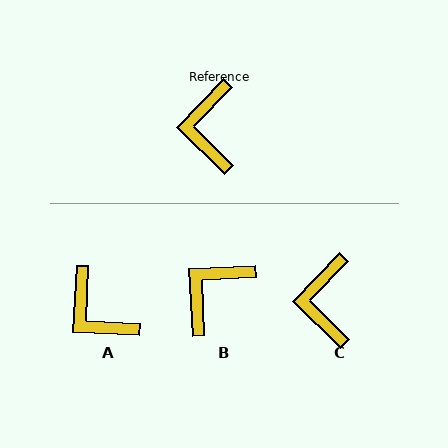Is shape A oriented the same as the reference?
No, it is off by about 41 degrees.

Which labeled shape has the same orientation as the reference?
C.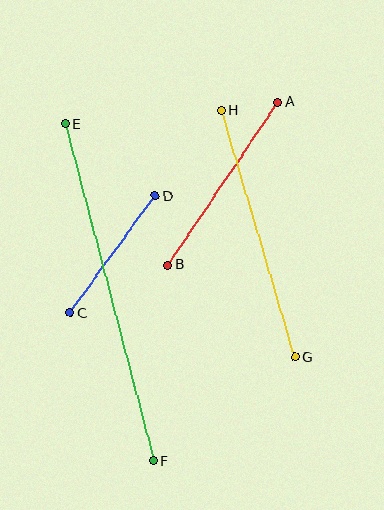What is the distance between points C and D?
The distance is approximately 145 pixels.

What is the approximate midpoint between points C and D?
The midpoint is at approximately (113, 254) pixels.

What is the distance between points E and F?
The distance is approximately 348 pixels.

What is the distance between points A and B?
The distance is approximately 196 pixels.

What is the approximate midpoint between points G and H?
The midpoint is at approximately (258, 234) pixels.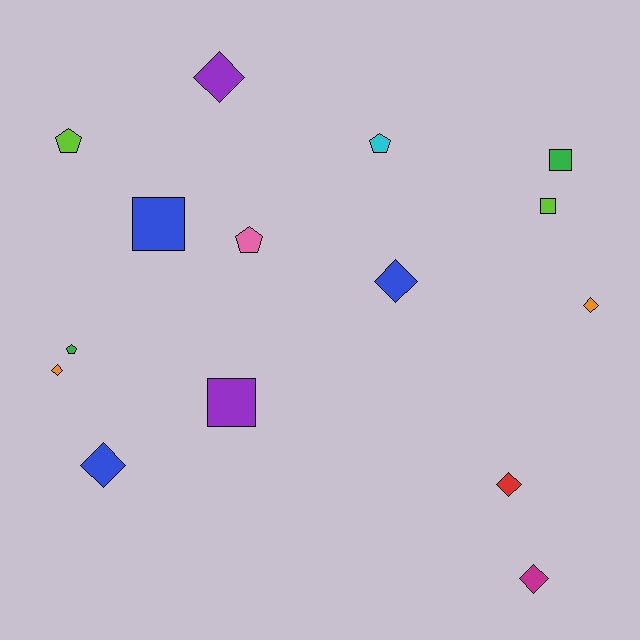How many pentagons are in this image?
There are 4 pentagons.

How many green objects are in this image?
There are 2 green objects.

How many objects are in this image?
There are 15 objects.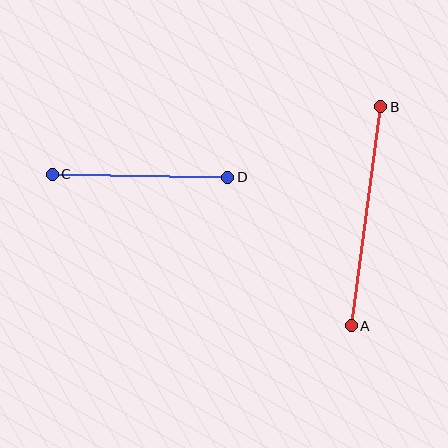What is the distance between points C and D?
The distance is approximately 176 pixels.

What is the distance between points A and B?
The distance is approximately 221 pixels.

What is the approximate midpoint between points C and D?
The midpoint is at approximately (140, 176) pixels.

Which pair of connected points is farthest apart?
Points A and B are farthest apart.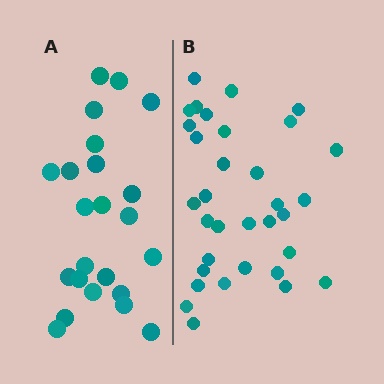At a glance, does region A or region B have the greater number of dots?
Region B (the right region) has more dots.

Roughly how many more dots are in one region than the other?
Region B has roughly 10 or so more dots than region A.